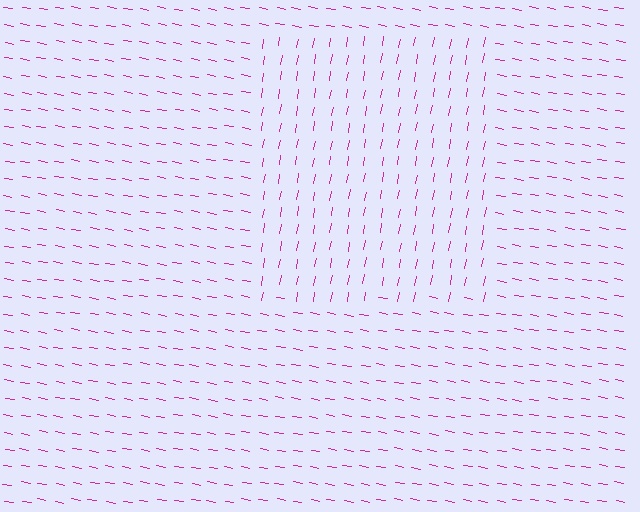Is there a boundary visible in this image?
Yes, there is a texture boundary formed by a change in line orientation.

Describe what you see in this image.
The image is filled with small magenta line segments. A rectangle region in the image has lines oriented differently from the surrounding lines, creating a visible texture boundary.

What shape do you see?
I see a rectangle.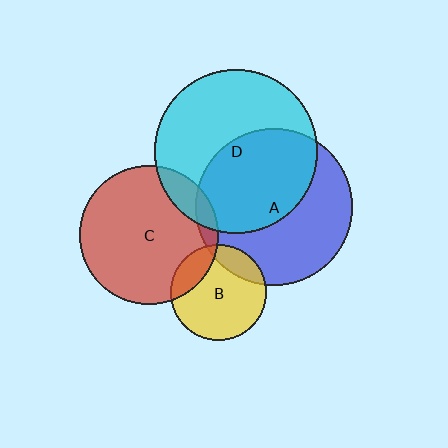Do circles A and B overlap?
Yes.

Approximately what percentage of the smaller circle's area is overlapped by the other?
Approximately 15%.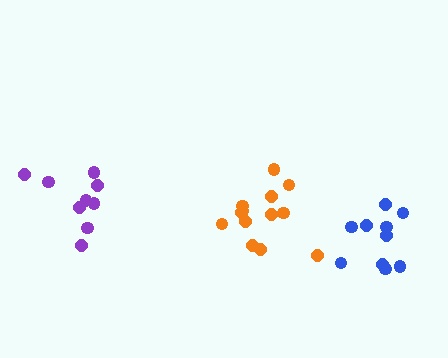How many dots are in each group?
Group 1: 13 dots, Group 2: 10 dots, Group 3: 9 dots (32 total).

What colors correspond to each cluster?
The clusters are colored: orange, blue, purple.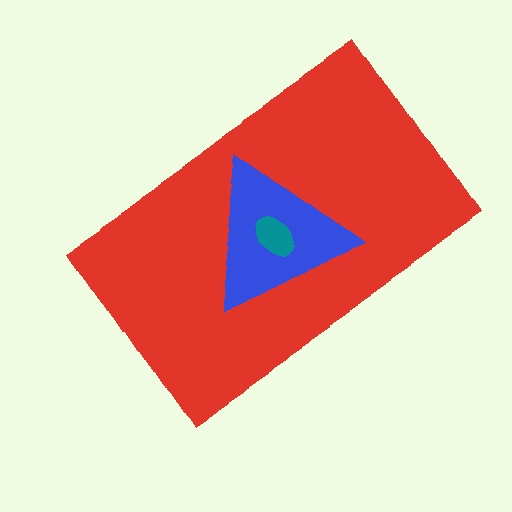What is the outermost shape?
The red rectangle.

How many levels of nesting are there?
3.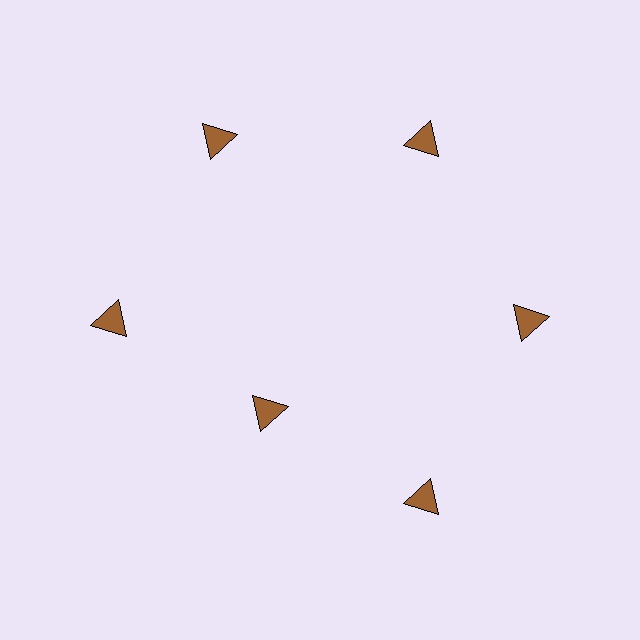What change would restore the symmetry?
The symmetry would be restored by moving it outward, back onto the ring so that all 6 triangles sit at equal angles and equal distance from the center.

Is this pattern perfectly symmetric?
No. The 6 brown triangles are arranged in a ring, but one element near the 7 o'clock position is pulled inward toward the center, breaking the 6-fold rotational symmetry.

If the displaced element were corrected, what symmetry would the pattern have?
It would have 6-fold rotational symmetry — the pattern would map onto itself every 60 degrees.